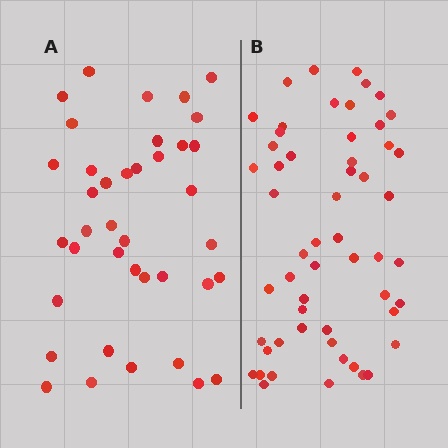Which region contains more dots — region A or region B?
Region B (the right region) has more dots.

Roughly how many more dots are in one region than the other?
Region B has approximately 15 more dots than region A.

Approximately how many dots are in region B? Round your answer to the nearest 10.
About 60 dots. (The exact count is 55, which rounds to 60.)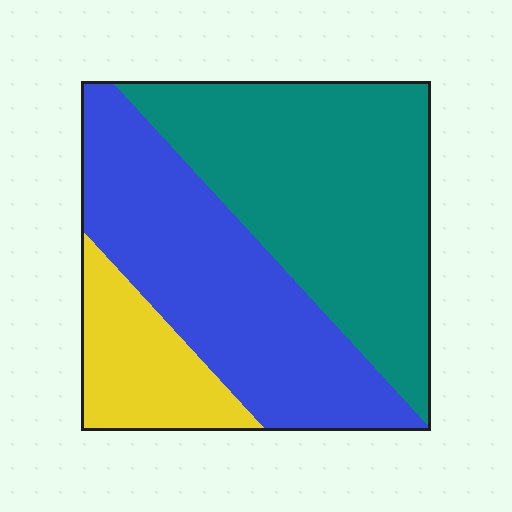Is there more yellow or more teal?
Teal.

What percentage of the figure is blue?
Blue takes up between a quarter and a half of the figure.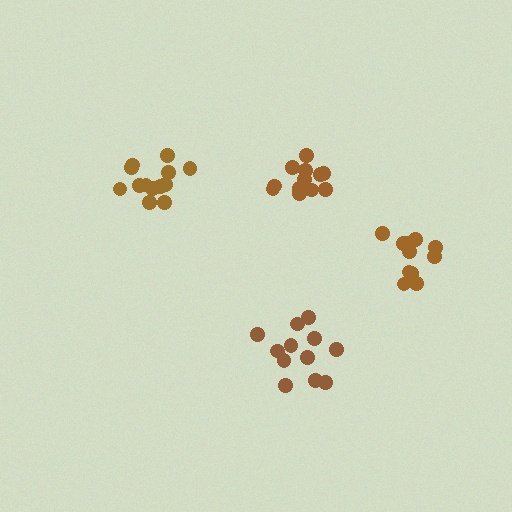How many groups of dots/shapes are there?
There are 4 groups.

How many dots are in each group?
Group 1: 12 dots, Group 2: 12 dots, Group 3: 11 dots, Group 4: 14 dots (49 total).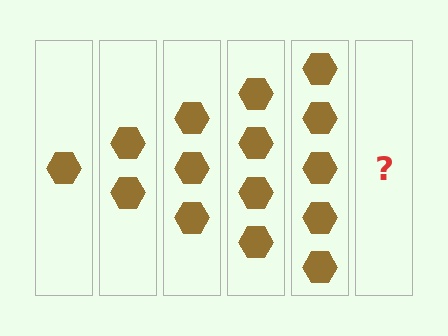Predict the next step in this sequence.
The next step is 6 hexagons.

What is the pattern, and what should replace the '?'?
The pattern is that each step adds one more hexagon. The '?' should be 6 hexagons.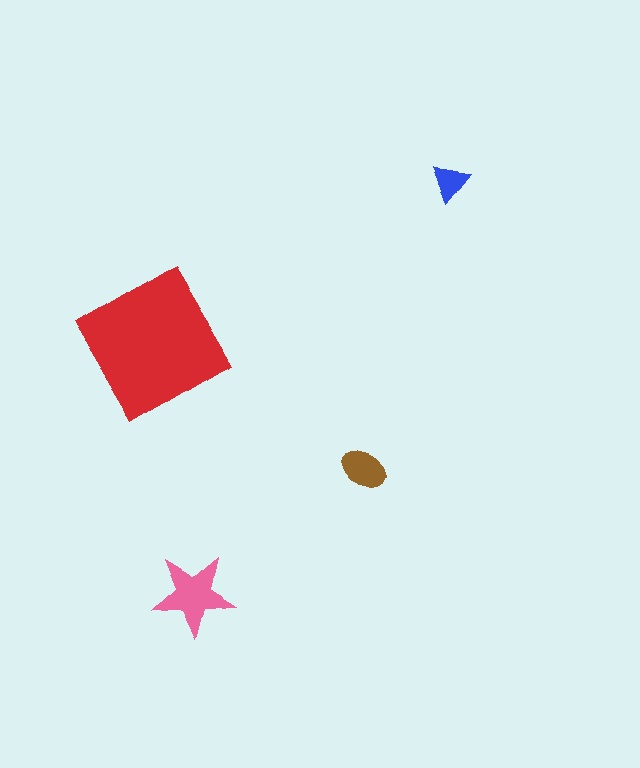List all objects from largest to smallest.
The red diamond, the pink star, the brown ellipse, the blue triangle.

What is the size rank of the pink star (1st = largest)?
2nd.